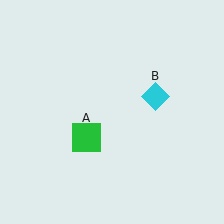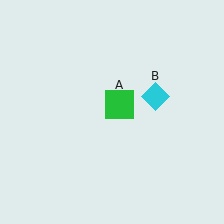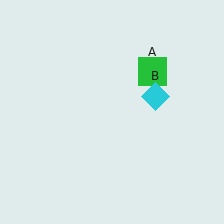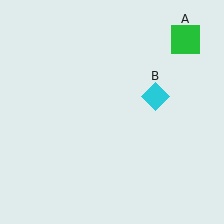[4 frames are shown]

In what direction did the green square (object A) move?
The green square (object A) moved up and to the right.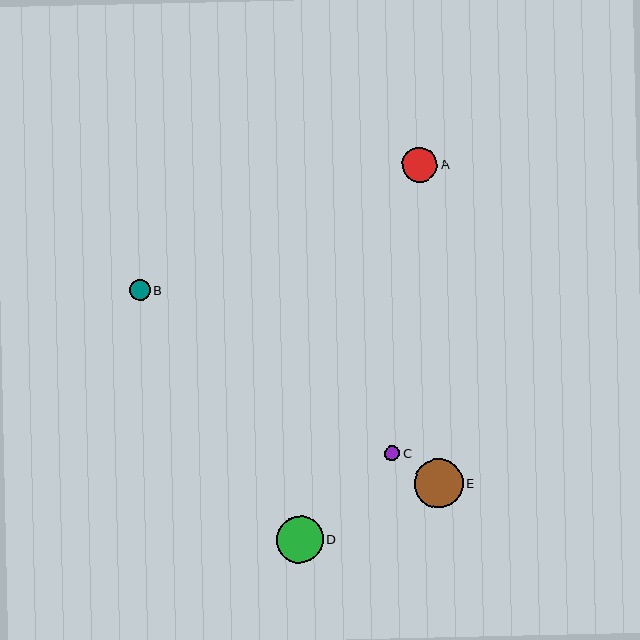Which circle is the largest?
Circle E is the largest with a size of approximately 49 pixels.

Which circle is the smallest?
Circle C is the smallest with a size of approximately 15 pixels.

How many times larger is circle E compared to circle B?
Circle E is approximately 2.3 times the size of circle B.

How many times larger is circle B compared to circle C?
Circle B is approximately 1.4 times the size of circle C.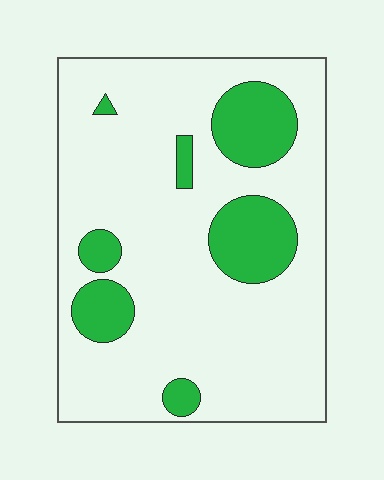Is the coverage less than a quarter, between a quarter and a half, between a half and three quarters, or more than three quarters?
Less than a quarter.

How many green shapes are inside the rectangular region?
7.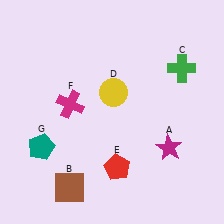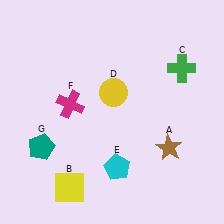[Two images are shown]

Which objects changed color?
A changed from magenta to brown. B changed from brown to yellow. E changed from red to cyan.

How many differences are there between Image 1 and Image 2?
There are 3 differences between the two images.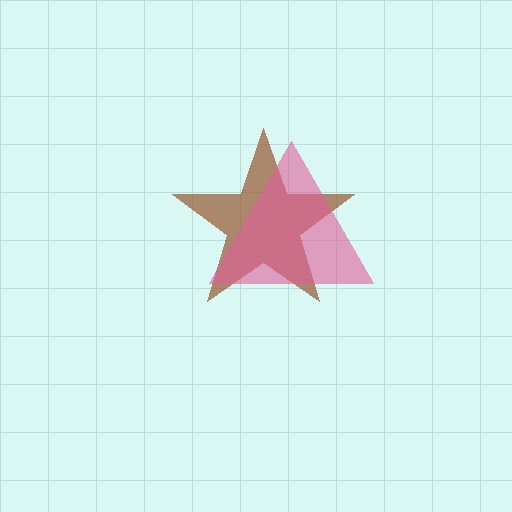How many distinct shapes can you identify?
There are 2 distinct shapes: a brown star, a pink triangle.